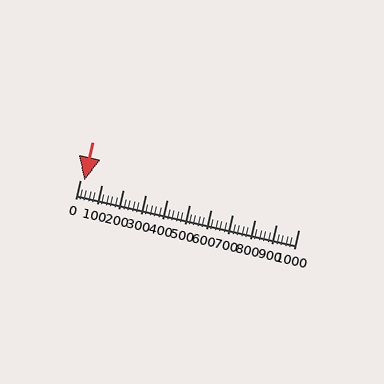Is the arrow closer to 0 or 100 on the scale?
The arrow is closer to 0.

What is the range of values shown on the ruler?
The ruler shows values from 0 to 1000.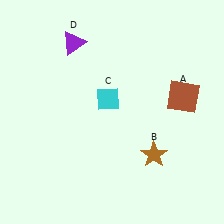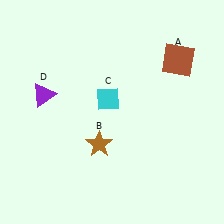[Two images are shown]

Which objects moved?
The objects that moved are: the brown square (A), the brown star (B), the purple triangle (D).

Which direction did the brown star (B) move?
The brown star (B) moved left.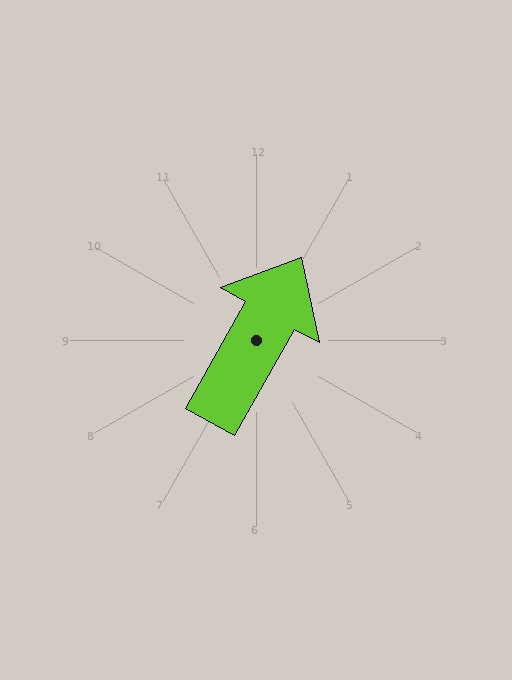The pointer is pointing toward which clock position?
Roughly 1 o'clock.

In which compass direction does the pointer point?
Northeast.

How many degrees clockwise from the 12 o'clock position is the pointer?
Approximately 29 degrees.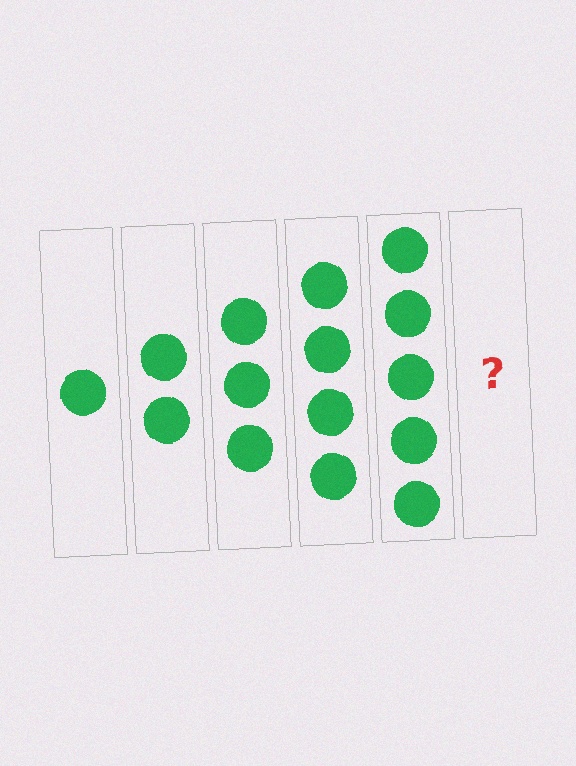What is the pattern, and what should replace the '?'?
The pattern is that each step adds one more circle. The '?' should be 6 circles.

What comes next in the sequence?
The next element should be 6 circles.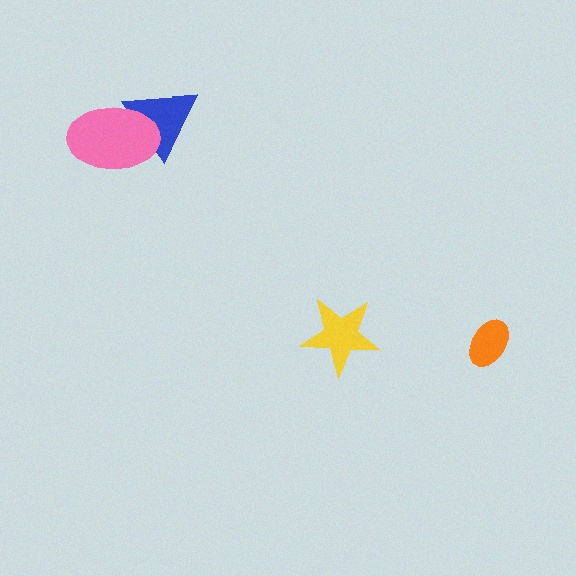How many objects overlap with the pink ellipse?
1 object overlaps with the pink ellipse.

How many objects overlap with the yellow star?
0 objects overlap with the yellow star.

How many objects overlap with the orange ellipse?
0 objects overlap with the orange ellipse.